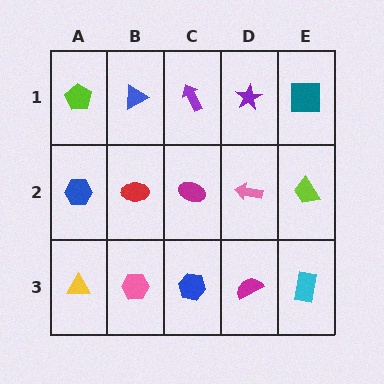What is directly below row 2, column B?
A pink hexagon.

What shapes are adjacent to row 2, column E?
A teal square (row 1, column E), a cyan rectangle (row 3, column E), a pink arrow (row 2, column D).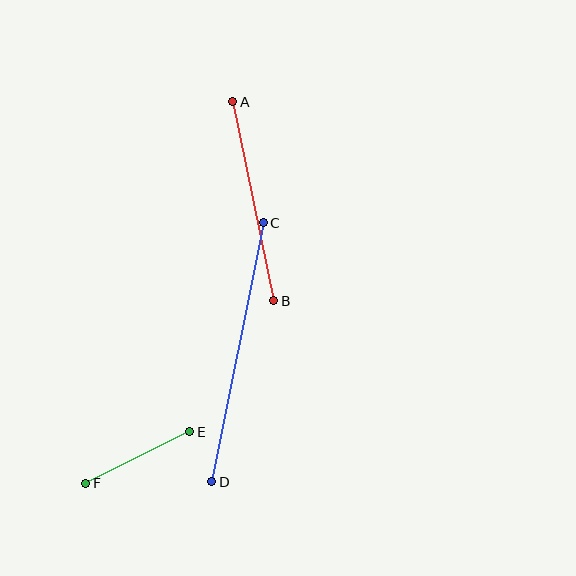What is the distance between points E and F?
The distance is approximately 116 pixels.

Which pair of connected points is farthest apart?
Points C and D are farthest apart.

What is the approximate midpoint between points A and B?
The midpoint is at approximately (253, 201) pixels.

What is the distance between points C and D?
The distance is approximately 264 pixels.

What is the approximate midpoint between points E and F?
The midpoint is at approximately (138, 457) pixels.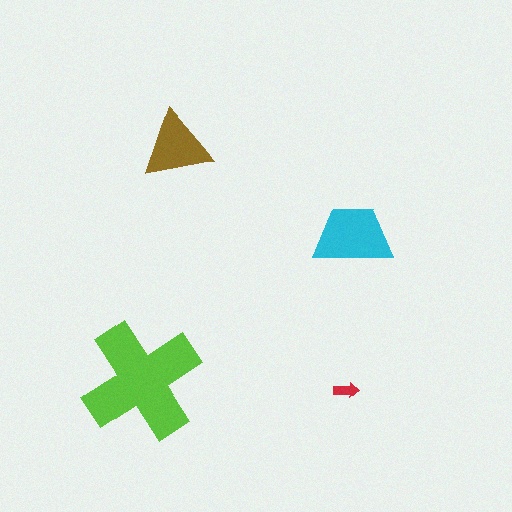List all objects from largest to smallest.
The lime cross, the cyan trapezoid, the brown triangle, the red arrow.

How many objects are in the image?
There are 4 objects in the image.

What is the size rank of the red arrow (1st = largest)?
4th.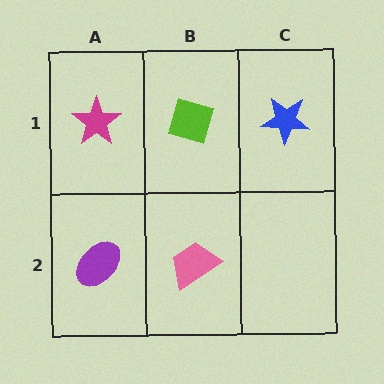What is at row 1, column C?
A blue star.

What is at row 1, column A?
A magenta star.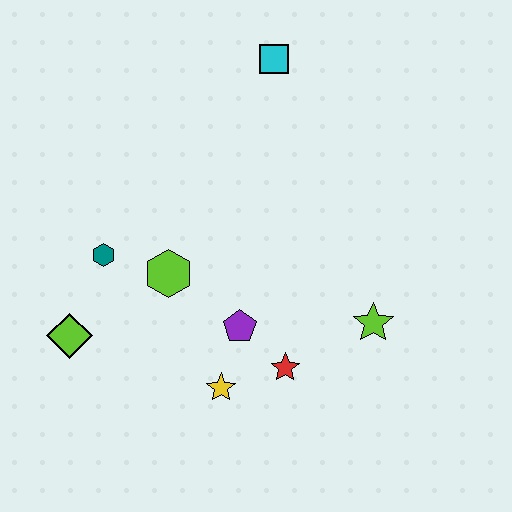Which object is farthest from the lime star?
The lime diamond is farthest from the lime star.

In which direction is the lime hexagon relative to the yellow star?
The lime hexagon is above the yellow star.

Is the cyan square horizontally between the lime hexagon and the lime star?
Yes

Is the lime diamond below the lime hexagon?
Yes